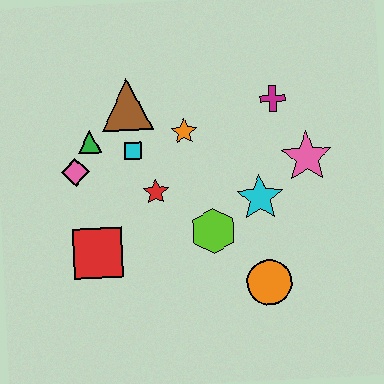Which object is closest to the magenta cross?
The pink star is closest to the magenta cross.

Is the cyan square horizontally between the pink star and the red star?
No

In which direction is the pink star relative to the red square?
The pink star is to the right of the red square.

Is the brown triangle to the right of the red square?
Yes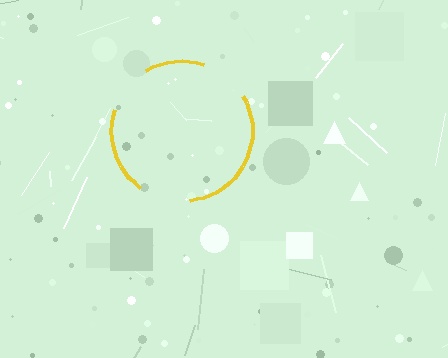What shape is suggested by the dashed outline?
The dashed outline suggests a circle.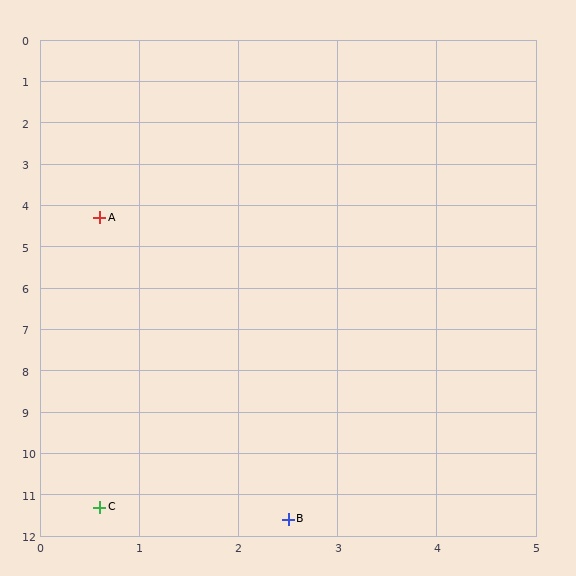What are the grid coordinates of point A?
Point A is at approximately (0.6, 4.3).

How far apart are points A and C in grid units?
Points A and C are about 7.0 grid units apart.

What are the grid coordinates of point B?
Point B is at approximately (2.5, 11.6).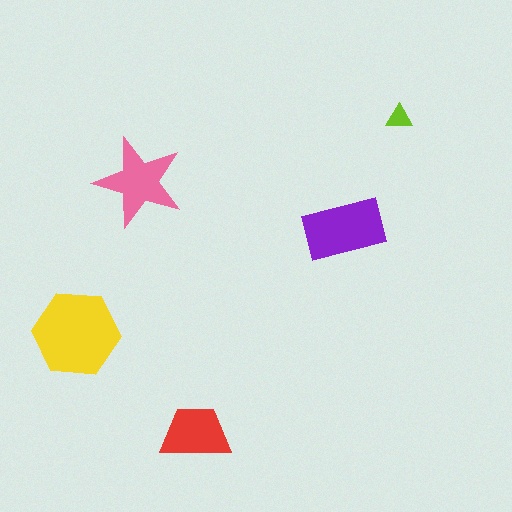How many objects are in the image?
There are 5 objects in the image.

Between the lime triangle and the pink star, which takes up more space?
The pink star.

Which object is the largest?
The yellow hexagon.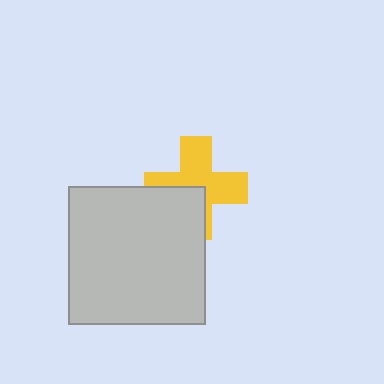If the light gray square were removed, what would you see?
You would see the complete yellow cross.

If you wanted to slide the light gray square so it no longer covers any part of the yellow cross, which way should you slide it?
Slide it toward the lower-left — that is the most direct way to separate the two shapes.